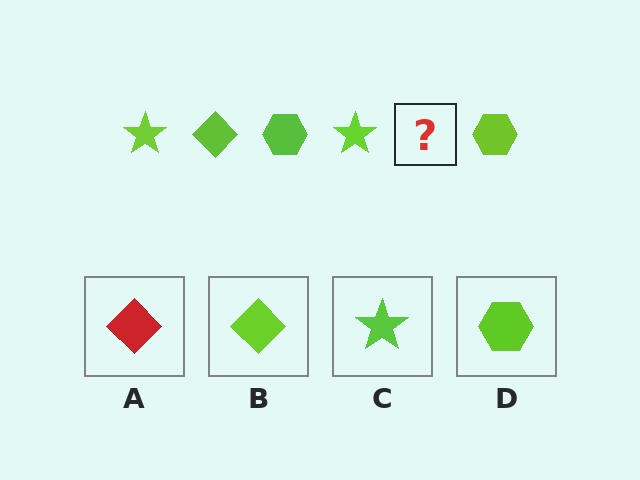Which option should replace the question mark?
Option B.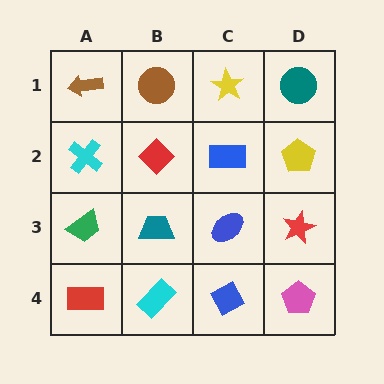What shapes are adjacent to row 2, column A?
A brown arrow (row 1, column A), a green trapezoid (row 3, column A), a red diamond (row 2, column B).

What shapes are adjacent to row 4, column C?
A blue ellipse (row 3, column C), a cyan rectangle (row 4, column B), a pink pentagon (row 4, column D).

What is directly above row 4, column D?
A red star.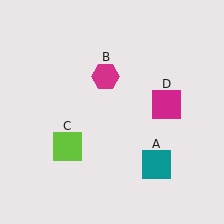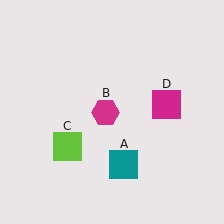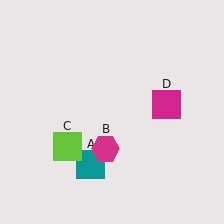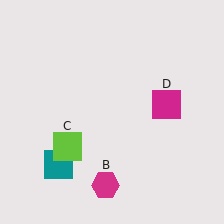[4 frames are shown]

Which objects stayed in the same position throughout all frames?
Lime square (object C) and magenta square (object D) remained stationary.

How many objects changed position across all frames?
2 objects changed position: teal square (object A), magenta hexagon (object B).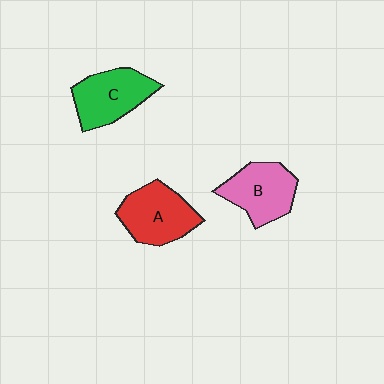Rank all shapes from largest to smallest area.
From largest to smallest: A (red), C (green), B (pink).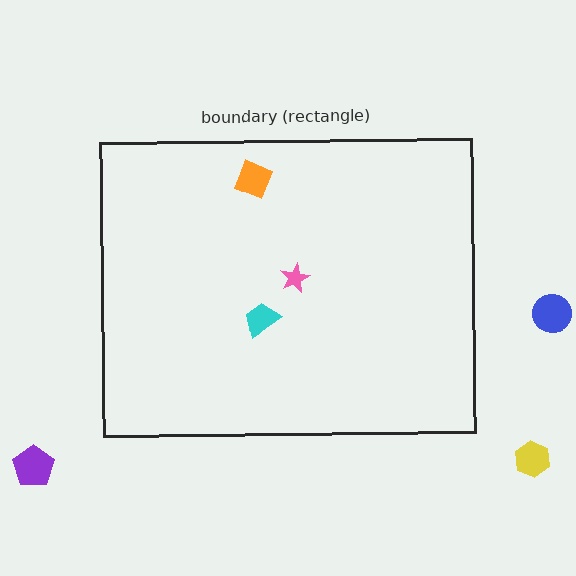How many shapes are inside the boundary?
3 inside, 3 outside.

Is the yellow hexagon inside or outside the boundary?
Outside.